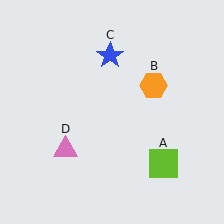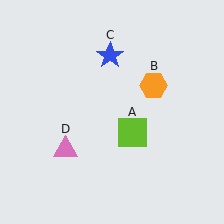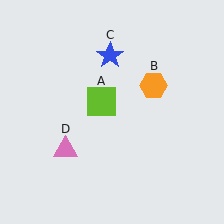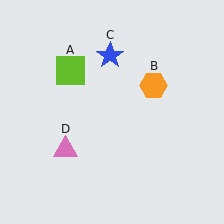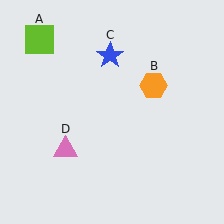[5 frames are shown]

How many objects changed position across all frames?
1 object changed position: lime square (object A).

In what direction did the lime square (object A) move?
The lime square (object A) moved up and to the left.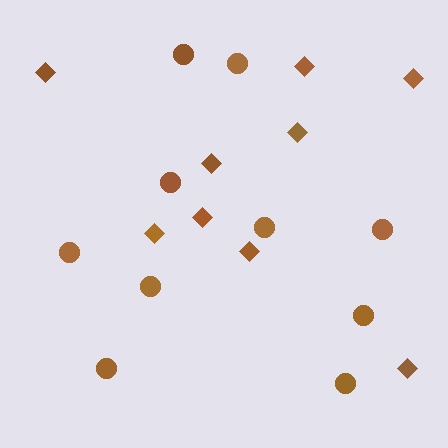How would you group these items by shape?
There are 2 groups: one group of circles (10) and one group of diamonds (9).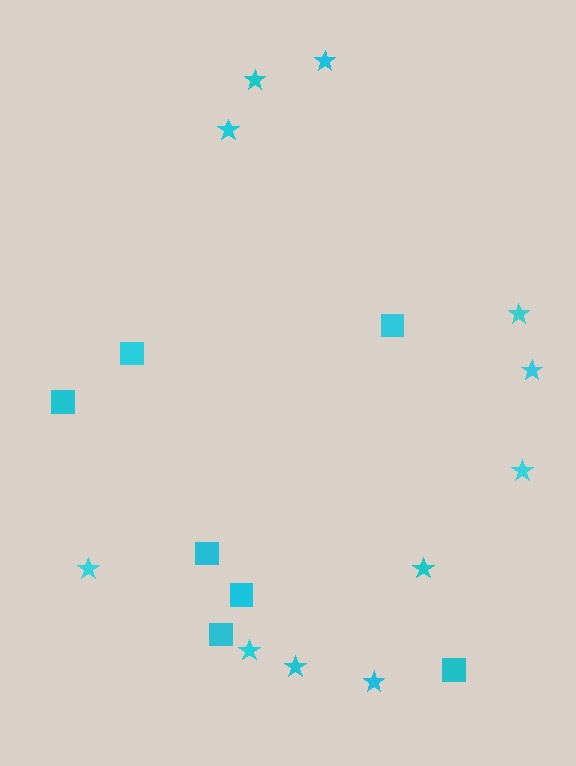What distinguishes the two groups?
There are 2 groups: one group of squares (7) and one group of stars (11).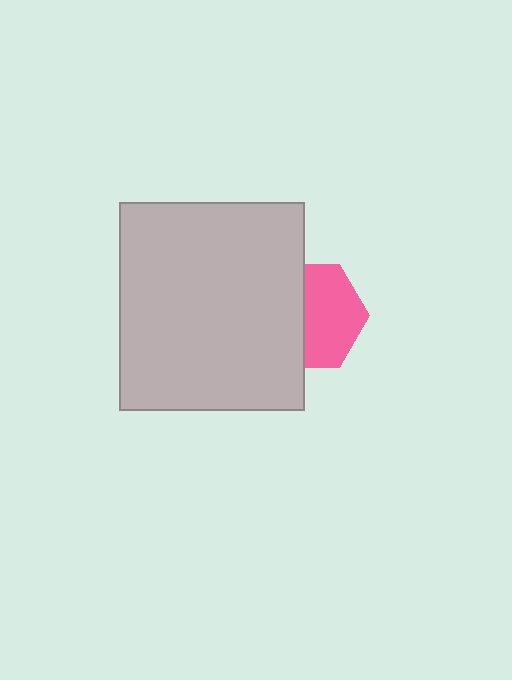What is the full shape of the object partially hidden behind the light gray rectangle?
The partially hidden object is a pink hexagon.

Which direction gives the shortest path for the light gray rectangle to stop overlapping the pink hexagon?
Moving left gives the shortest separation.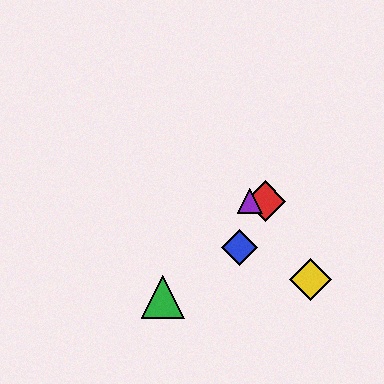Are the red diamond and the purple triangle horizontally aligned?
Yes, both are at y≈201.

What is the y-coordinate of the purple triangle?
The purple triangle is at y≈201.